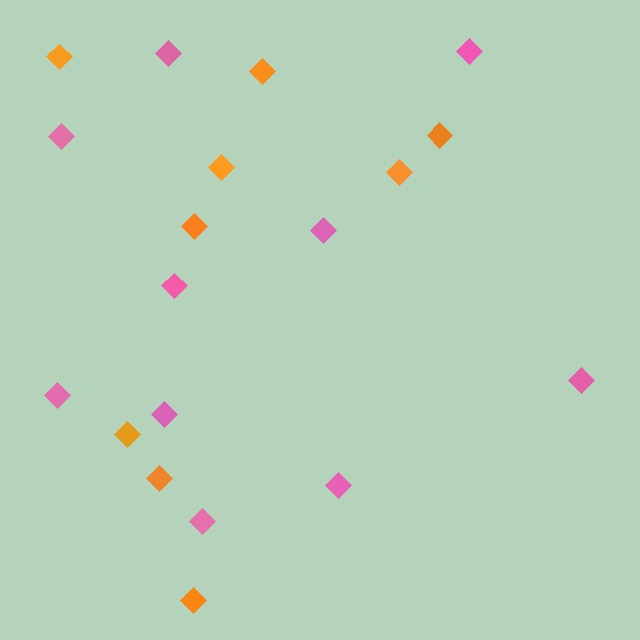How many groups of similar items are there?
There are 2 groups: one group of pink diamonds (10) and one group of orange diamonds (9).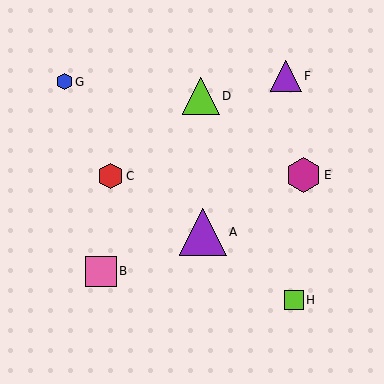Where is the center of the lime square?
The center of the lime square is at (294, 300).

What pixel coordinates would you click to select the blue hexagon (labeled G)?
Click at (64, 82) to select the blue hexagon G.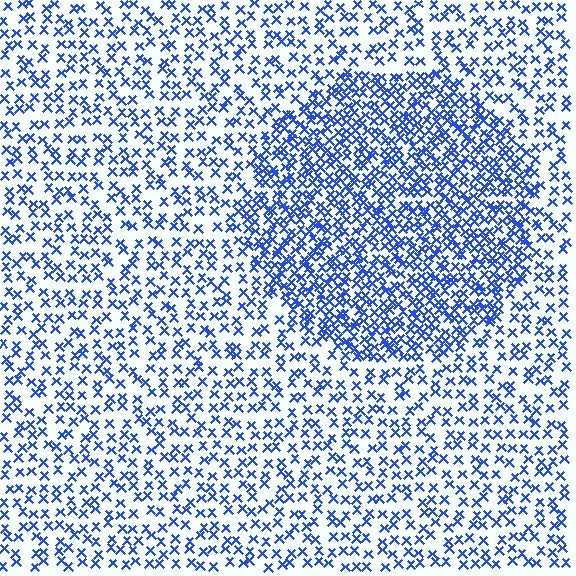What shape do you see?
I see a circle.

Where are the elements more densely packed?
The elements are more densely packed inside the circle boundary.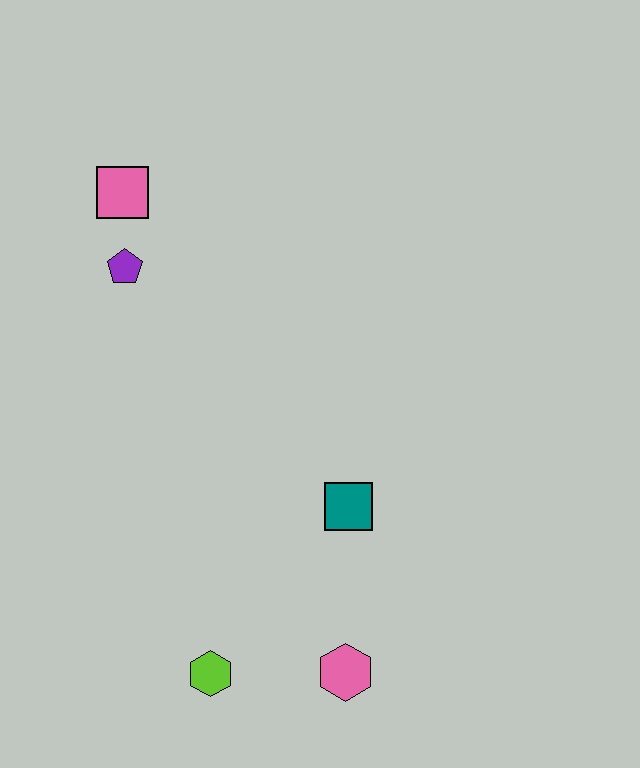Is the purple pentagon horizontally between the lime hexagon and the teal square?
No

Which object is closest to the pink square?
The purple pentagon is closest to the pink square.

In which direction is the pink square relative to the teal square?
The pink square is above the teal square.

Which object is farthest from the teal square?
The pink square is farthest from the teal square.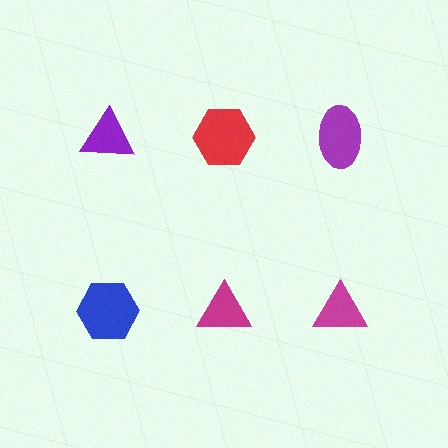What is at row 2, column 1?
A blue hexagon.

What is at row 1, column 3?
A purple ellipse.